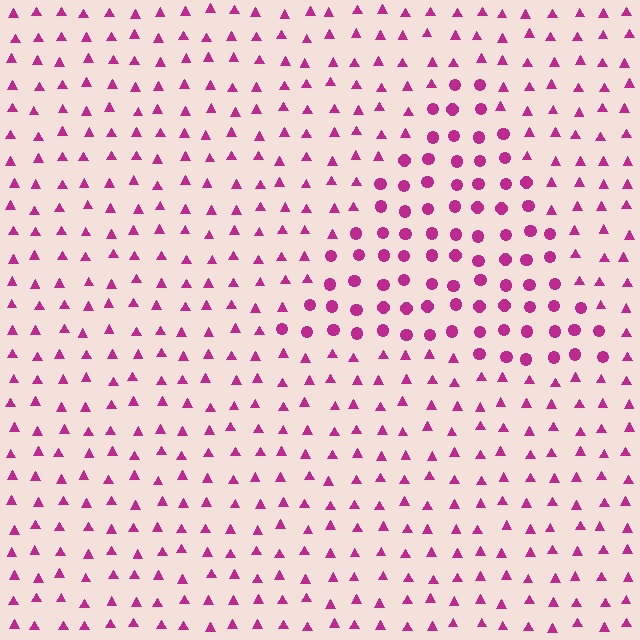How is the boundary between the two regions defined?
The boundary is defined by a change in element shape: circles inside vs. triangles outside. All elements share the same color and spacing.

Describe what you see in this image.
The image is filled with small magenta elements arranged in a uniform grid. A triangle-shaped region contains circles, while the surrounding area contains triangles. The boundary is defined purely by the change in element shape.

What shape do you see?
I see a triangle.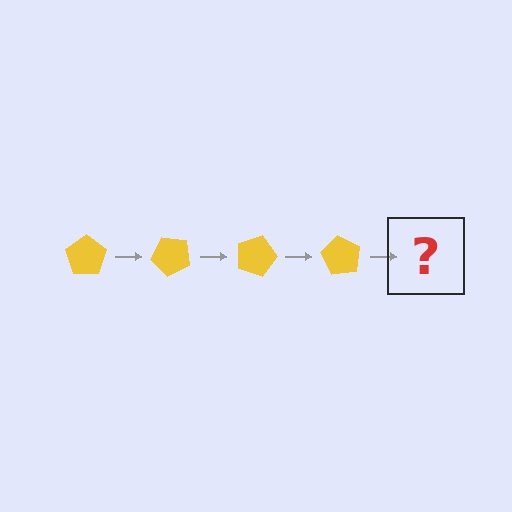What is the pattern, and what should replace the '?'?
The pattern is that the pentagon rotates 45 degrees each step. The '?' should be a yellow pentagon rotated 180 degrees.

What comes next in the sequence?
The next element should be a yellow pentagon rotated 180 degrees.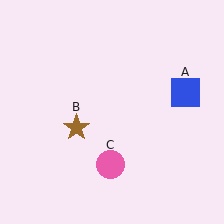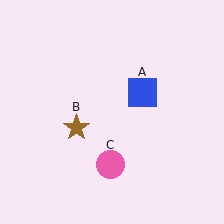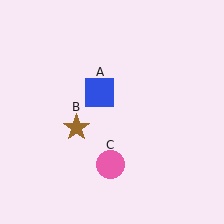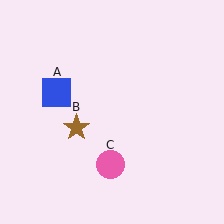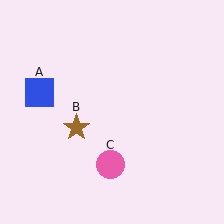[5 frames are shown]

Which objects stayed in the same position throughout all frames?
Brown star (object B) and pink circle (object C) remained stationary.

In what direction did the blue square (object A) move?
The blue square (object A) moved left.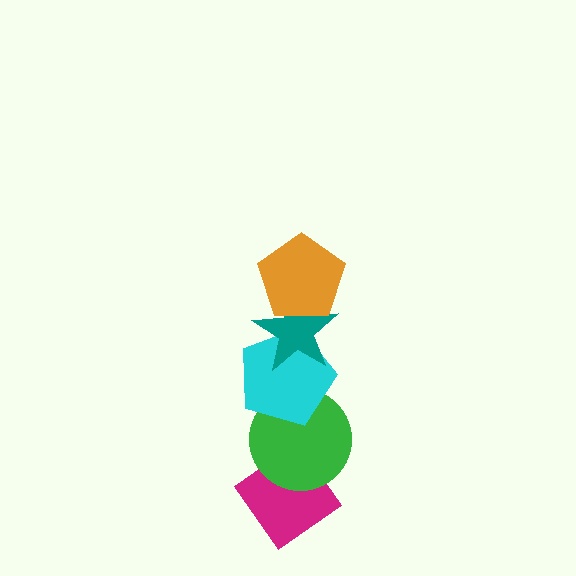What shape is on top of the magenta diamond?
The green circle is on top of the magenta diamond.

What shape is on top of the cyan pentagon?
The teal star is on top of the cyan pentagon.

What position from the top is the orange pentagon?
The orange pentagon is 1st from the top.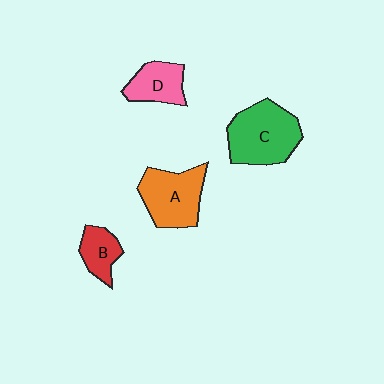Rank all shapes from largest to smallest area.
From largest to smallest: C (green), A (orange), D (pink), B (red).